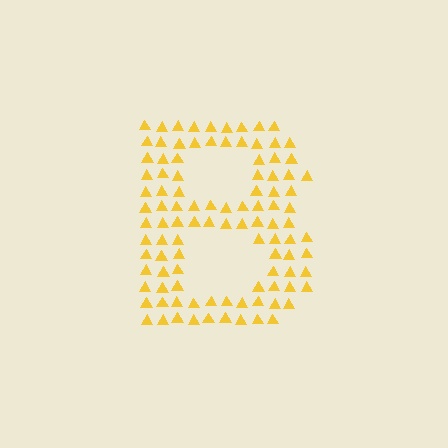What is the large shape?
The large shape is the letter B.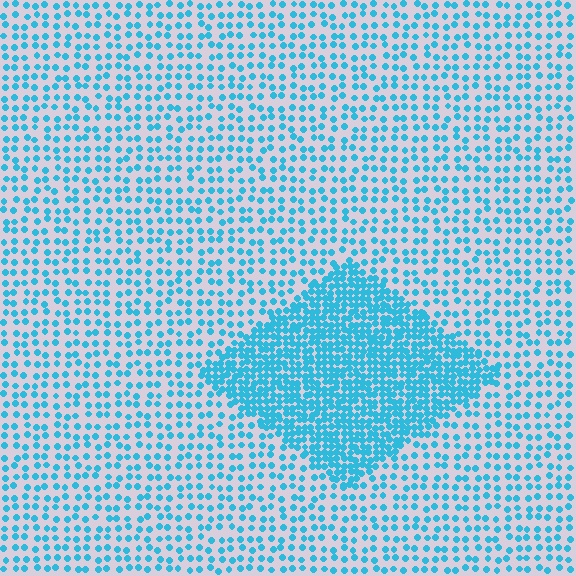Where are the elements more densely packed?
The elements are more densely packed inside the diamond boundary.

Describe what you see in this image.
The image contains small cyan elements arranged at two different densities. A diamond-shaped region is visible where the elements are more densely packed than the surrounding area.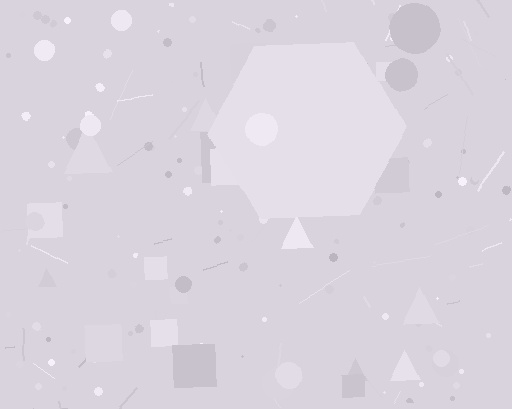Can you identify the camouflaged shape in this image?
The camouflaged shape is a hexagon.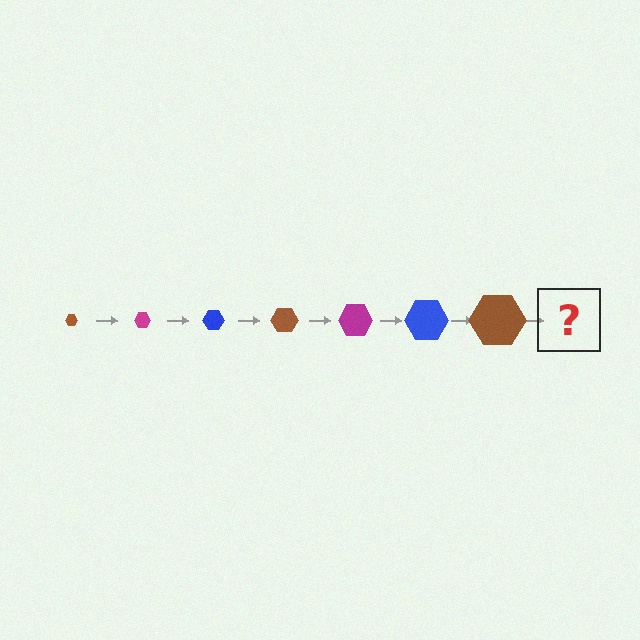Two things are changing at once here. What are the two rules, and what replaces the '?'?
The two rules are that the hexagon grows larger each step and the color cycles through brown, magenta, and blue. The '?' should be a magenta hexagon, larger than the previous one.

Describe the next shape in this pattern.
It should be a magenta hexagon, larger than the previous one.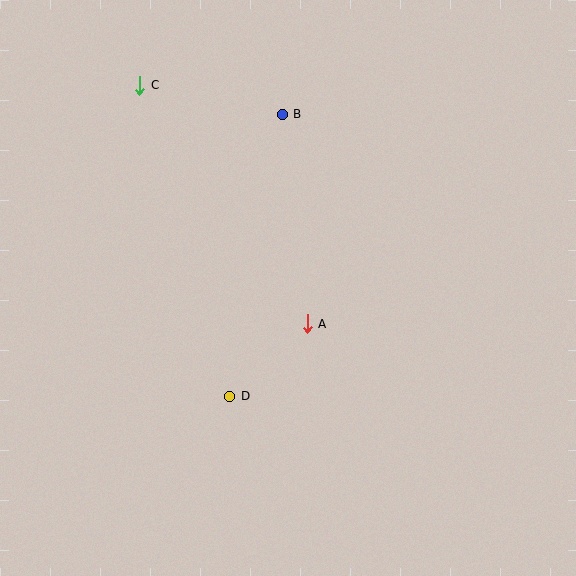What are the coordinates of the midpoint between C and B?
The midpoint between C and B is at (211, 100).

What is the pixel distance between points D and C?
The distance between D and C is 324 pixels.